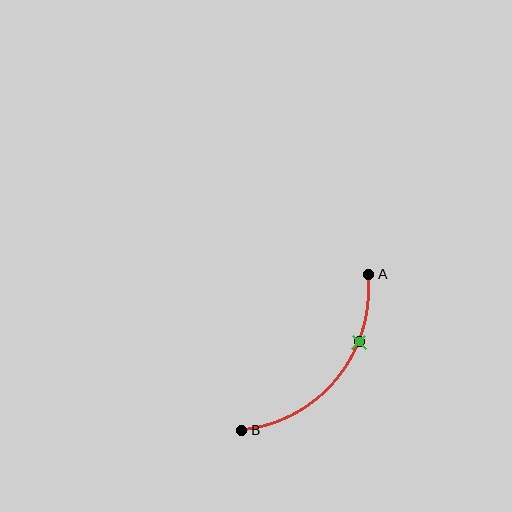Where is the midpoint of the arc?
The arc midpoint is the point on the curve farthest from the straight line joining A and B. It sits below and to the right of that line.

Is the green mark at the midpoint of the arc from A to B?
No. The green mark lies on the arc but is closer to endpoint A. The arc midpoint would be at the point on the curve equidistant along the arc from both A and B.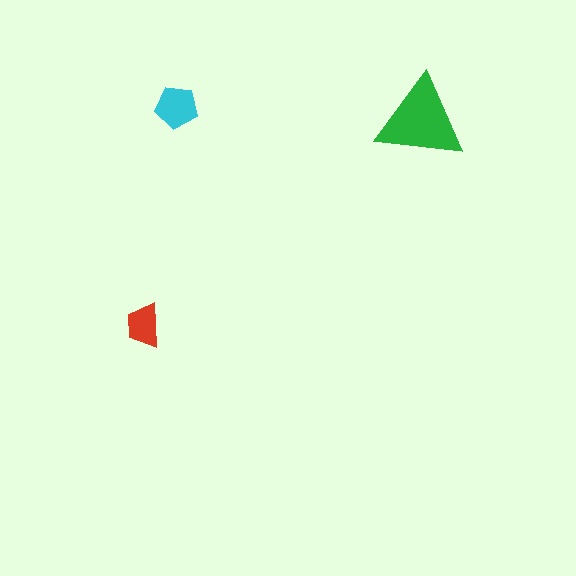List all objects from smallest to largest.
The red trapezoid, the cyan pentagon, the green triangle.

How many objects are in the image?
There are 3 objects in the image.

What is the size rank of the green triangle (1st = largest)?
1st.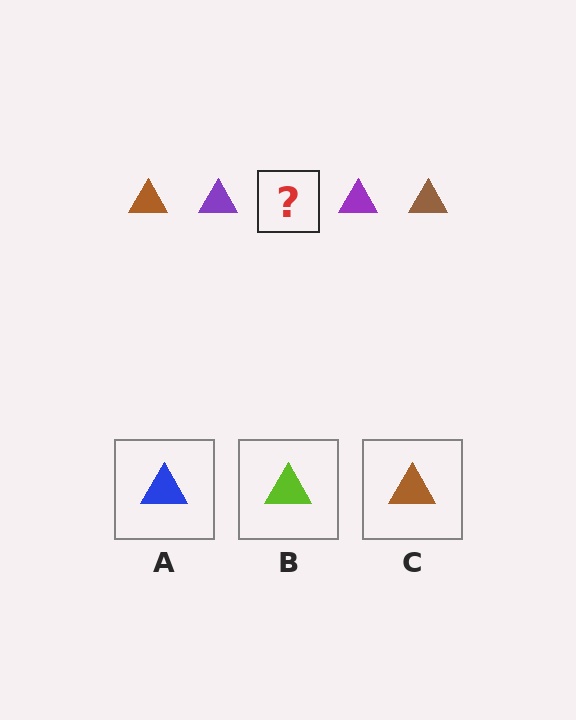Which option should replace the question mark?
Option C.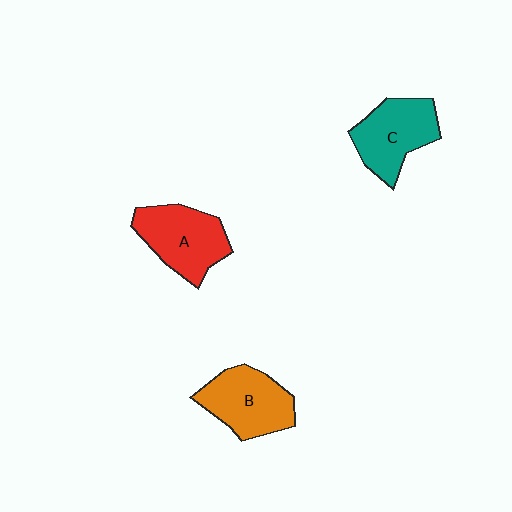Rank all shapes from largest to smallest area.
From largest to smallest: A (red), B (orange), C (teal).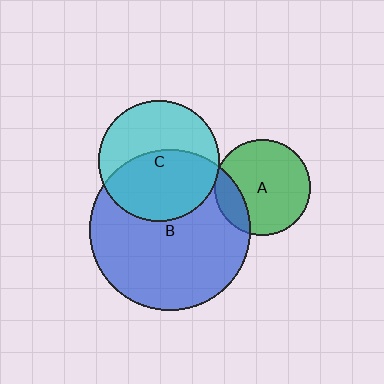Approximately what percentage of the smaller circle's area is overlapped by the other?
Approximately 5%.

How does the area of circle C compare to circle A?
Approximately 1.6 times.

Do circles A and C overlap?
Yes.